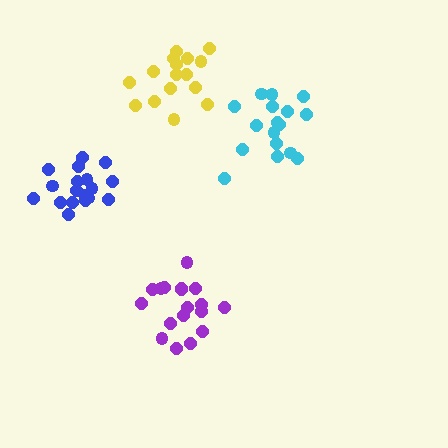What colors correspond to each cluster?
The clusters are colored: blue, cyan, purple, yellow.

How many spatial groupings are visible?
There are 4 spatial groupings.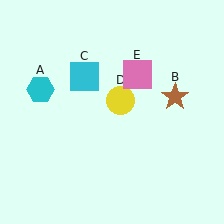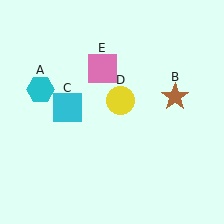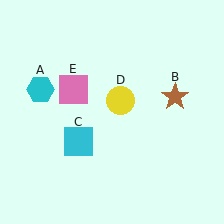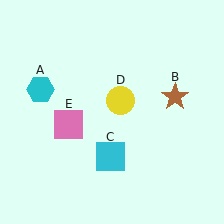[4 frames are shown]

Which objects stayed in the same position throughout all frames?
Cyan hexagon (object A) and brown star (object B) and yellow circle (object D) remained stationary.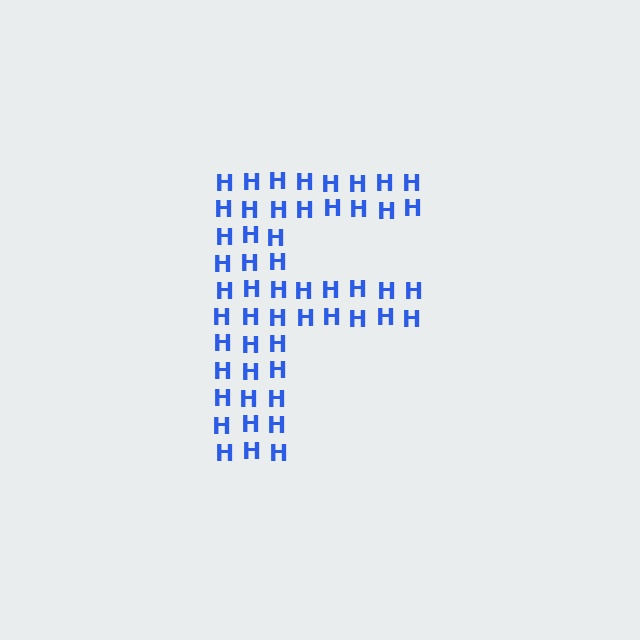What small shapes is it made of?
It is made of small letter H's.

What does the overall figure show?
The overall figure shows the letter F.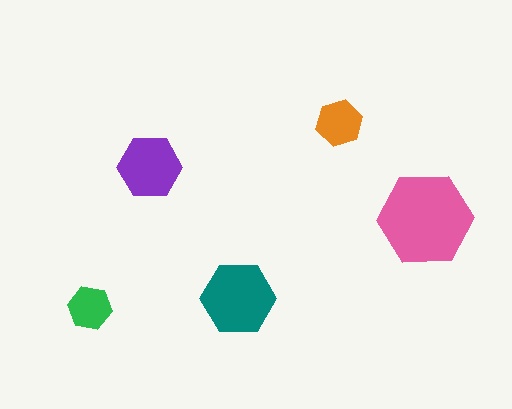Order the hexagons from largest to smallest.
the pink one, the teal one, the purple one, the orange one, the green one.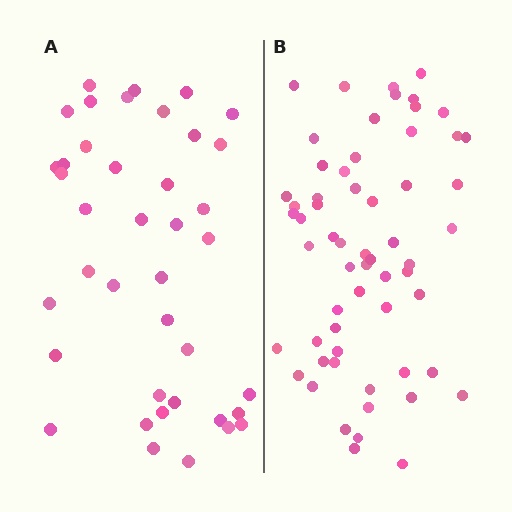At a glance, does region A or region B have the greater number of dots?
Region B (the right region) has more dots.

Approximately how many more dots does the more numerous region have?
Region B has approximately 20 more dots than region A.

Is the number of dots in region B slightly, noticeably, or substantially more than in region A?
Region B has substantially more. The ratio is roughly 1.5 to 1.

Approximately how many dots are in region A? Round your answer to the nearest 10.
About 40 dots.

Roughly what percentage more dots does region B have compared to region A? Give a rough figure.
About 50% more.